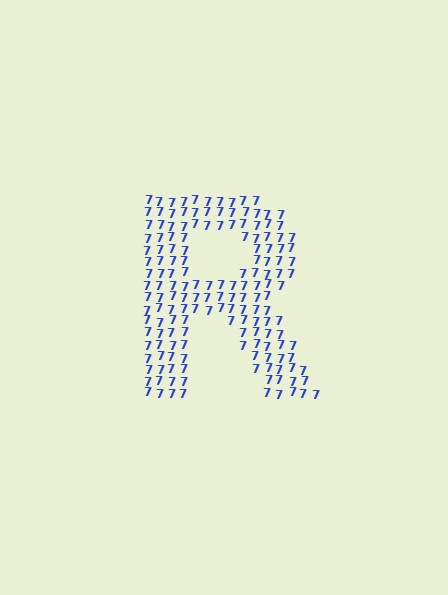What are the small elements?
The small elements are digit 7's.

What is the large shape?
The large shape is the letter R.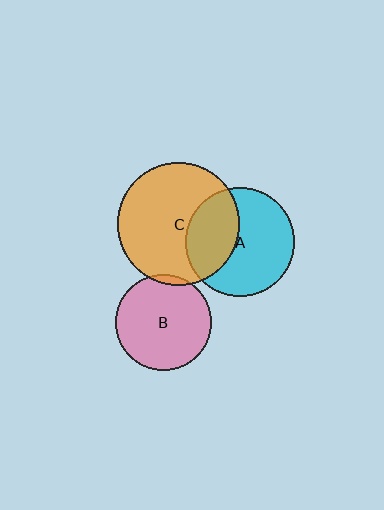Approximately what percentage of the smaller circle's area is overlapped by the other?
Approximately 5%.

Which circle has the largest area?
Circle C (orange).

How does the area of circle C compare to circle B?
Approximately 1.6 times.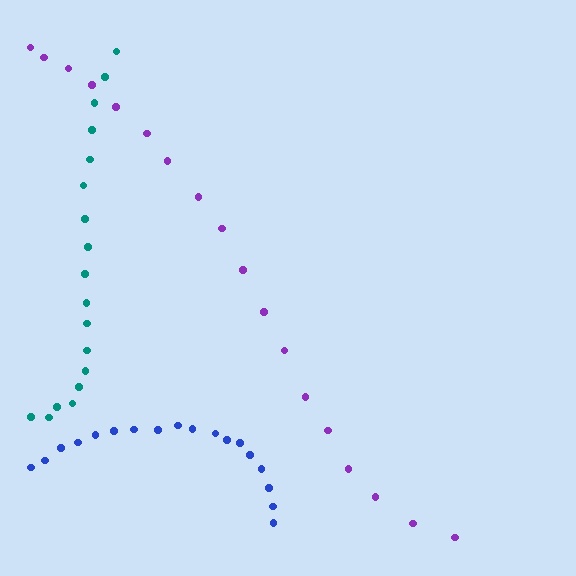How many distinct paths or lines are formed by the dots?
There are 3 distinct paths.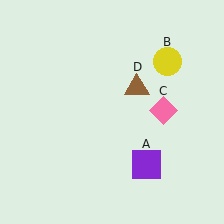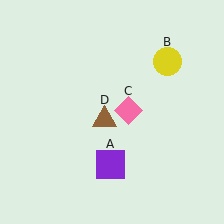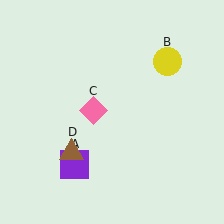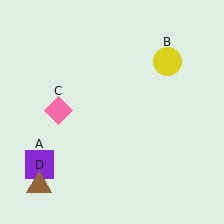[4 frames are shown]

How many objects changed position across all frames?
3 objects changed position: purple square (object A), pink diamond (object C), brown triangle (object D).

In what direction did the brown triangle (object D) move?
The brown triangle (object D) moved down and to the left.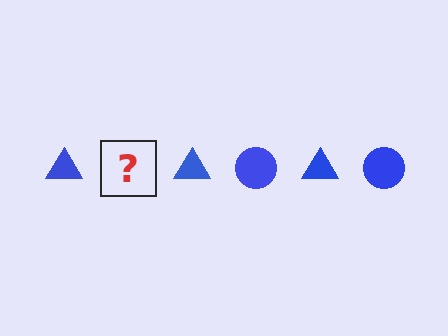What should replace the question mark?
The question mark should be replaced with a blue circle.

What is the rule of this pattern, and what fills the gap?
The rule is that the pattern cycles through triangle, circle shapes in blue. The gap should be filled with a blue circle.